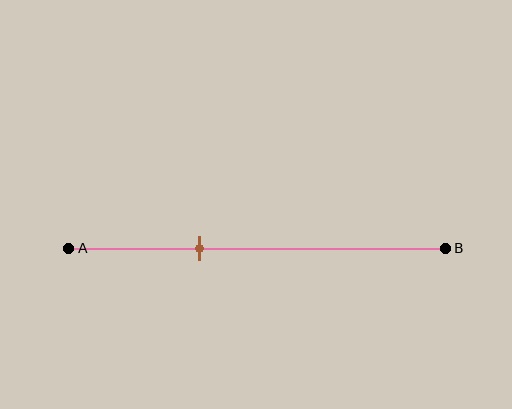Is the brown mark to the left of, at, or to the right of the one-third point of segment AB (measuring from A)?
The brown mark is approximately at the one-third point of segment AB.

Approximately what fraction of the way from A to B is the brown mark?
The brown mark is approximately 35% of the way from A to B.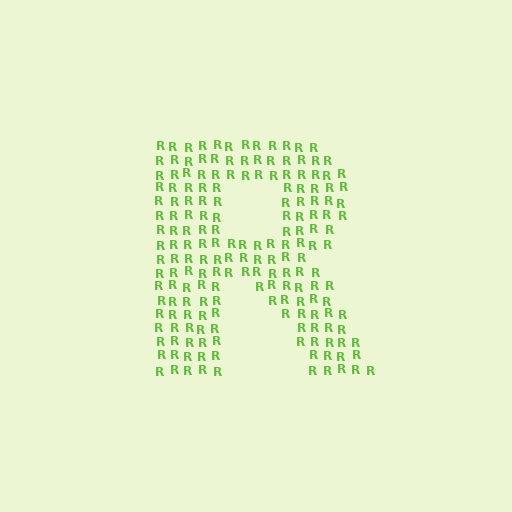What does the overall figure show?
The overall figure shows the letter R.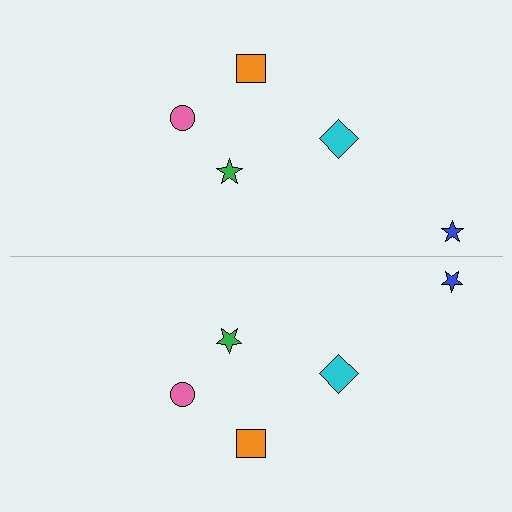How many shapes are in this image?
There are 10 shapes in this image.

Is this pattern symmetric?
Yes, this pattern has bilateral (reflection) symmetry.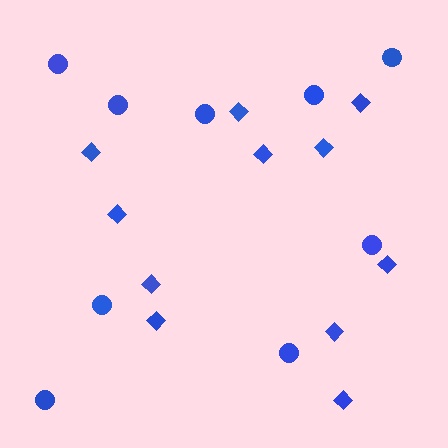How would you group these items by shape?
There are 2 groups: one group of circles (9) and one group of diamonds (11).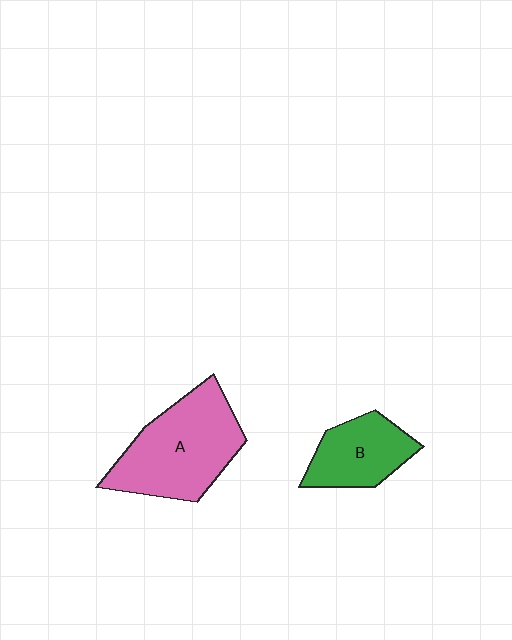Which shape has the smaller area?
Shape B (green).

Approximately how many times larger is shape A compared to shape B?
Approximately 1.7 times.